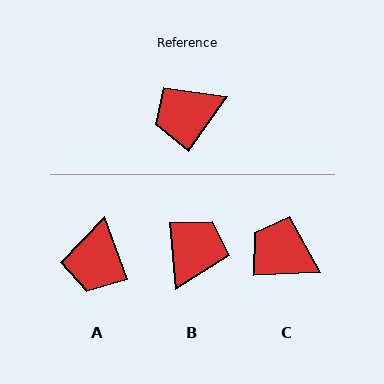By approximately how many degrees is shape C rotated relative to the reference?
Approximately 53 degrees clockwise.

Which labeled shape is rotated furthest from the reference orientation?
B, about 140 degrees away.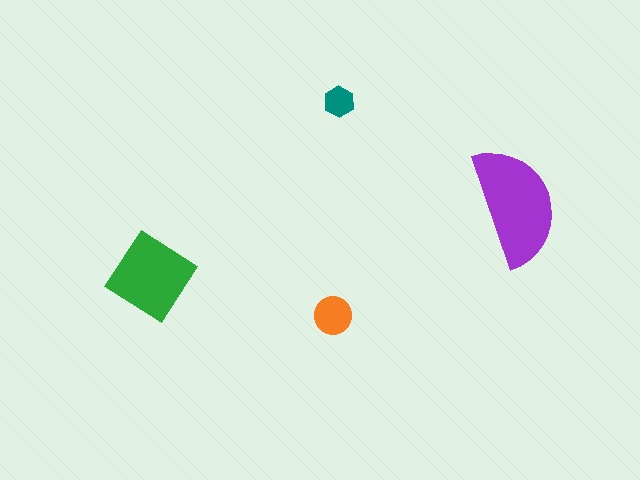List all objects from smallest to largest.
The teal hexagon, the orange circle, the green diamond, the purple semicircle.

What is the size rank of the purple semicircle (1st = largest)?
1st.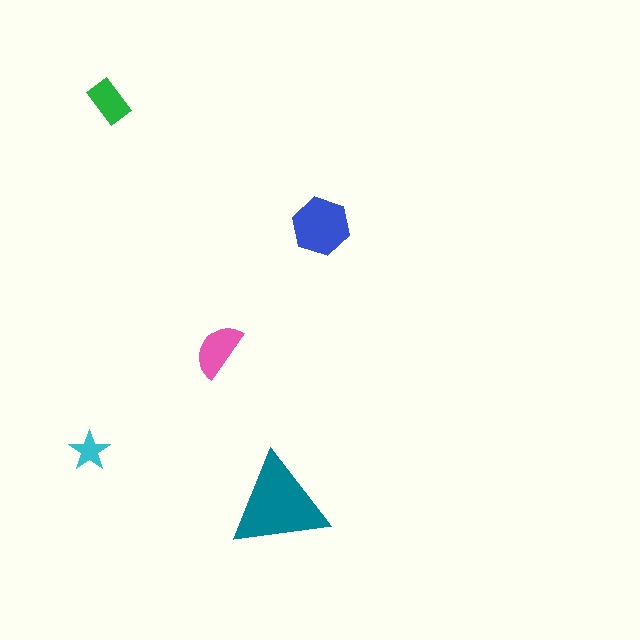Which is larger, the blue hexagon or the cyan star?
The blue hexagon.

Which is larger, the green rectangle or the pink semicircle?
The pink semicircle.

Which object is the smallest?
The cyan star.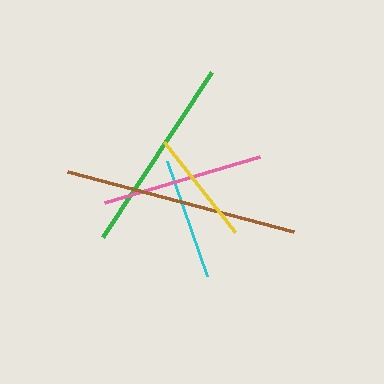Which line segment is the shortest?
The yellow line is the shortest at approximately 115 pixels.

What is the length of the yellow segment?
The yellow segment is approximately 115 pixels long.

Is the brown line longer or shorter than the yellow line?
The brown line is longer than the yellow line.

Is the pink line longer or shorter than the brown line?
The brown line is longer than the pink line.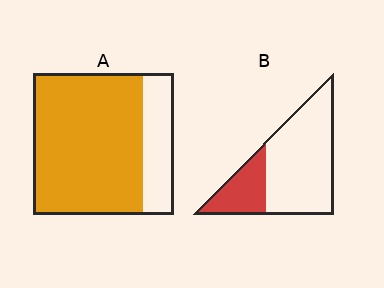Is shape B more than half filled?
No.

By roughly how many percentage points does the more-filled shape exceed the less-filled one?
By roughly 50 percentage points (A over B).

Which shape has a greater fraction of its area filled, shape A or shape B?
Shape A.